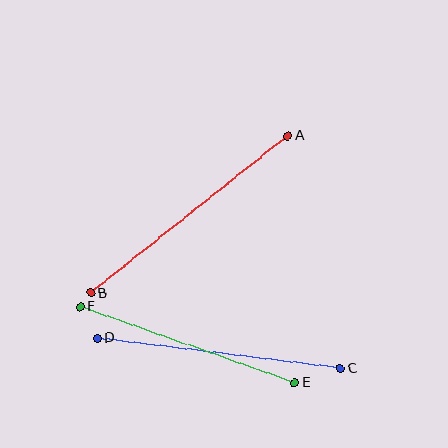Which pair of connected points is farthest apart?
Points A and B are farthest apart.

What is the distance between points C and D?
The distance is approximately 245 pixels.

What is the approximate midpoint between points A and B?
The midpoint is at approximately (189, 214) pixels.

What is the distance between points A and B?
The distance is approximately 252 pixels.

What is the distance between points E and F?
The distance is approximately 227 pixels.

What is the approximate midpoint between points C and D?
The midpoint is at approximately (219, 353) pixels.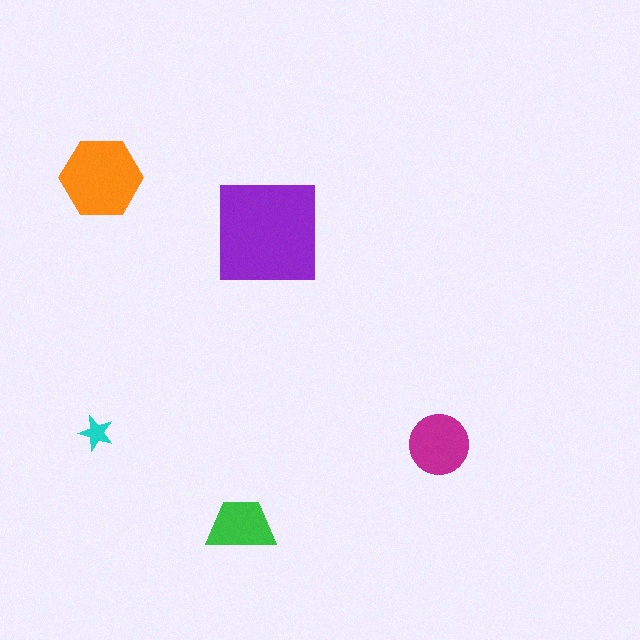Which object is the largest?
The purple square.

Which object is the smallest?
The cyan star.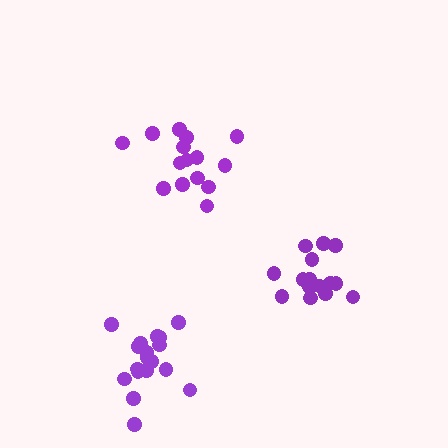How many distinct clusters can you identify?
There are 3 distinct clusters.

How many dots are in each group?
Group 1: 19 dots, Group 2: 15 dots, Group 3: 15 dots (49 total).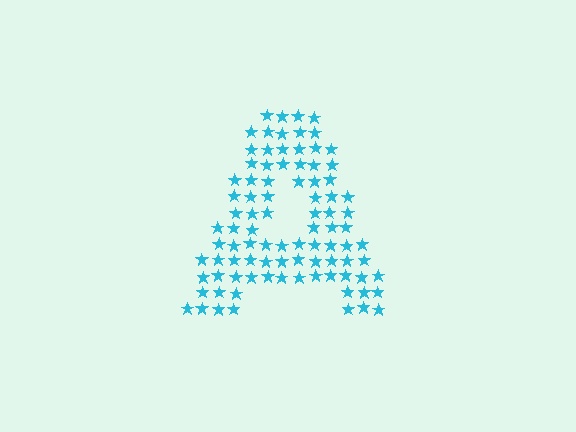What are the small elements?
The small elements are stars.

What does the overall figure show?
The overall figure shows the letter A.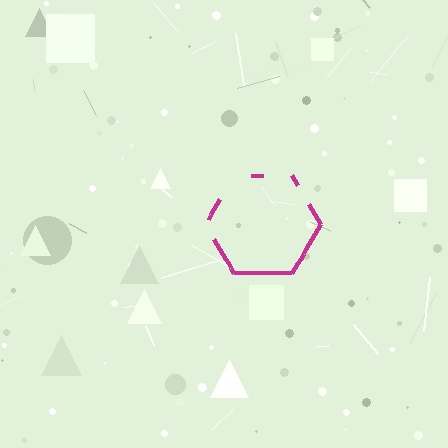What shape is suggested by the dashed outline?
The dashed outline suggests a hexagon.